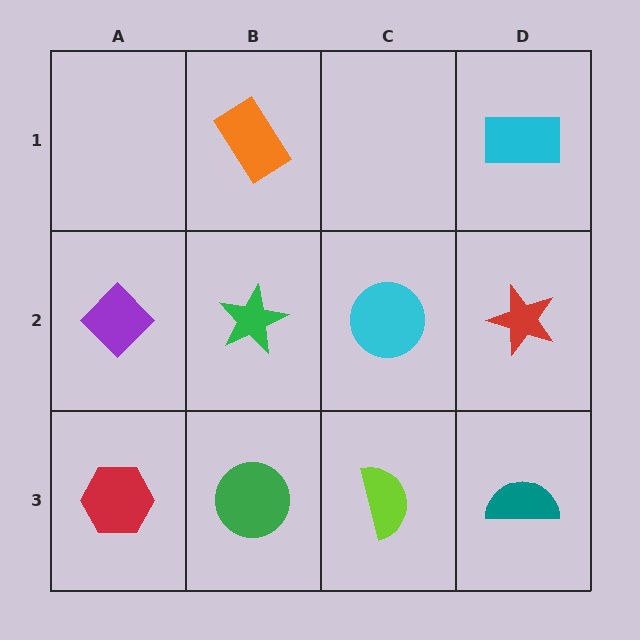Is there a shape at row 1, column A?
No, that cell is empty.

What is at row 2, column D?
A red star.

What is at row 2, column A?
A purple diamond.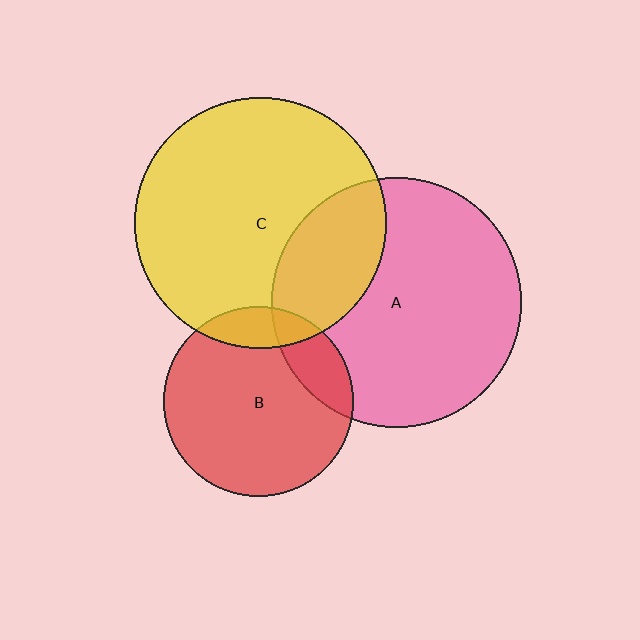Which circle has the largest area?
Circle C (yellow).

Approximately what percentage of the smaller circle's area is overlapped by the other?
Approximately 25%.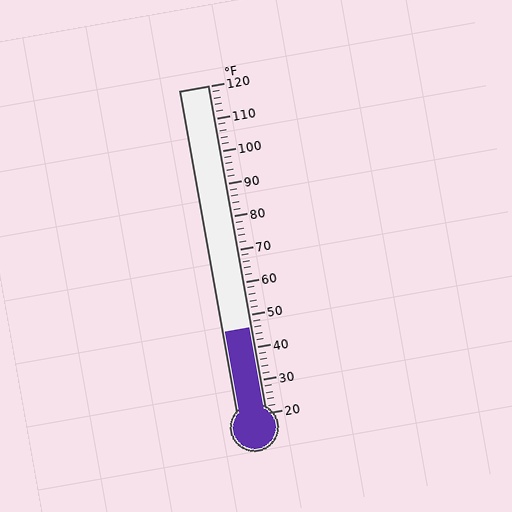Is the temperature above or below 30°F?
The temperature is above 30°F.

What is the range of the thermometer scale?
The thermometer scale ranges from 20°F to 120°F.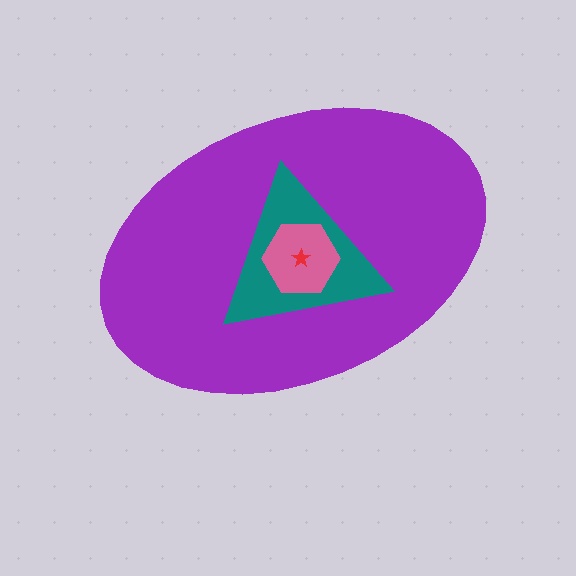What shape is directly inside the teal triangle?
The pink hexagon.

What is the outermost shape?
The purple ellipse.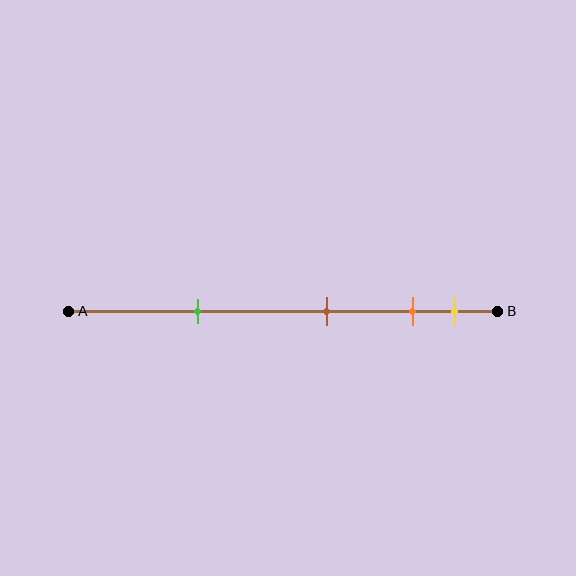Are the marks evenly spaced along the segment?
No, the marks are not evenly spaced.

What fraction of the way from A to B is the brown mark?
The brown mark is approximately 60% (0.6) of the way from A to B.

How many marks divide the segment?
There are 4 marks dividing the segment.